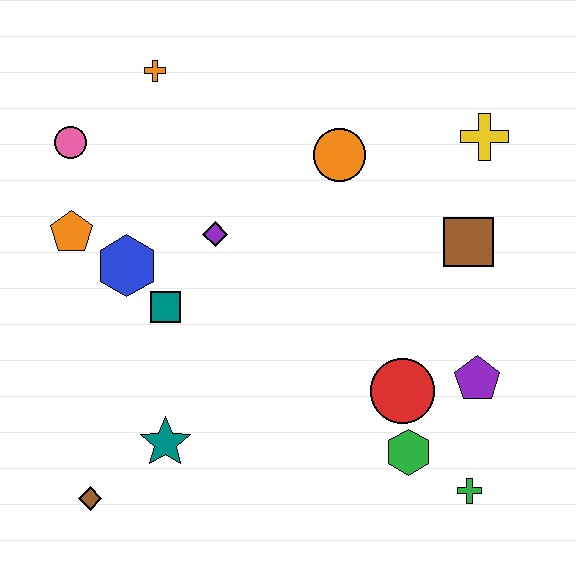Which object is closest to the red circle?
The green hexagon is closest to the red circle.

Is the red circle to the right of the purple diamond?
Yes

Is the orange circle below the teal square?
No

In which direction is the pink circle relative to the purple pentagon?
The pink circle is to the left of the purple pentagon.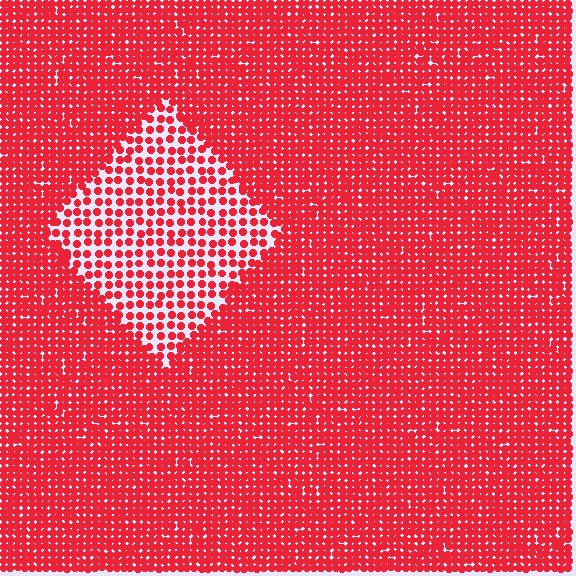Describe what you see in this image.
The image contains small red elements arranged at two different densities. A diamond-shaped region is visible where the elements are less densely packed than the surrounding area.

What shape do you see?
I see a diamond.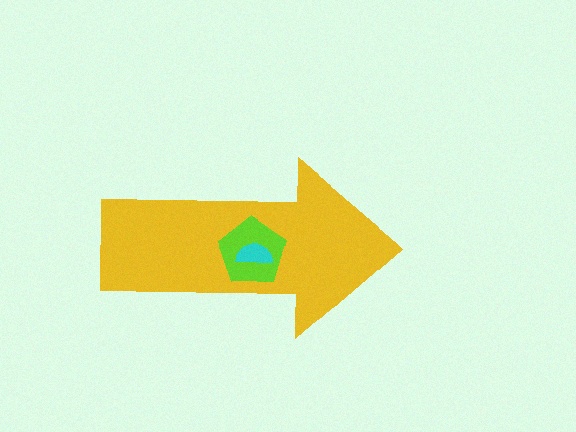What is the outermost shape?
The yellow arrow.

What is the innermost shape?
The cyan semicircle.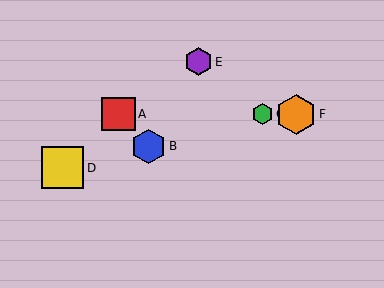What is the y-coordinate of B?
Object B is at y≈146.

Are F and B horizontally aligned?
No, F is at y≈114 and B is at y≈146.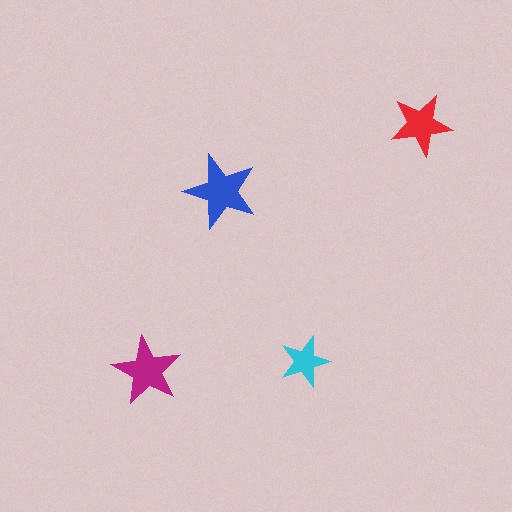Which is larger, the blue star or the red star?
The blue one.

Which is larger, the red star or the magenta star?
The magenta one.